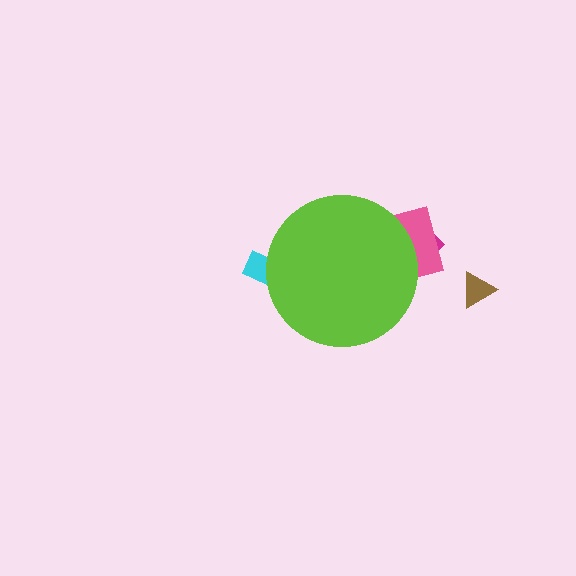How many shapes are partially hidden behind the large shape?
3 shapes are partially hidden.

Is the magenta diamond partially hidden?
Yes, the magenta diamond is partially hidden behind the lime circle.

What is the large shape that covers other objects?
A lime circle.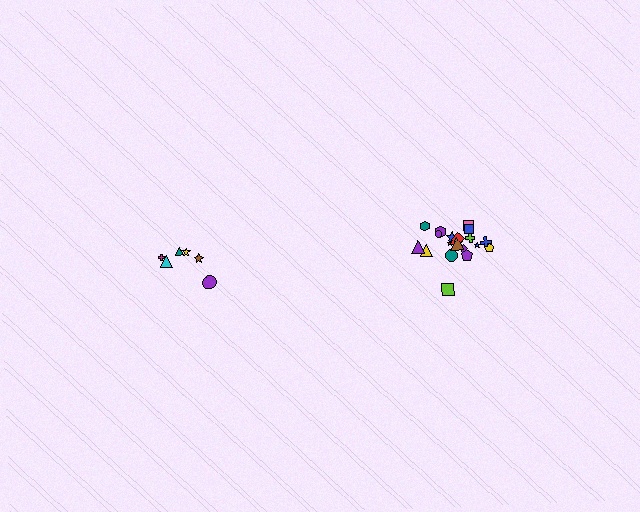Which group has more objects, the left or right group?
The right group.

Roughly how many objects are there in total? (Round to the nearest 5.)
Roughly 30 objects in total.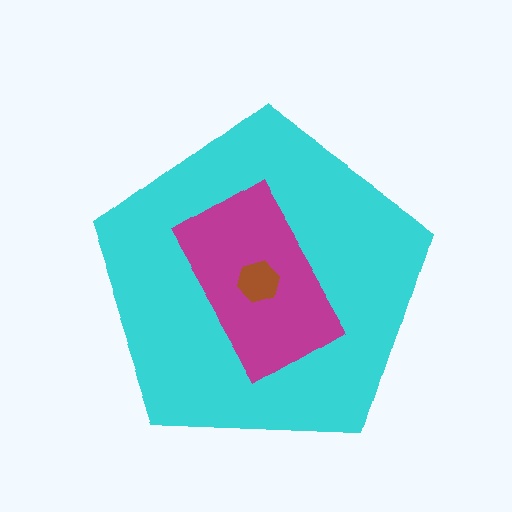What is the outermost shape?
The cyan pentagon.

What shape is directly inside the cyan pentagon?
The magenta rectangle.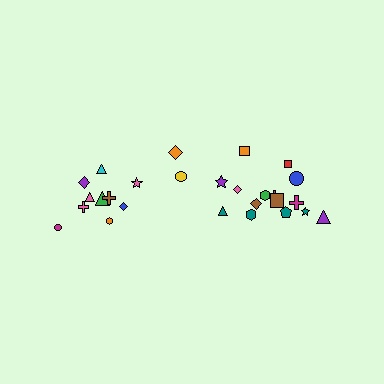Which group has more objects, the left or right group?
The right group.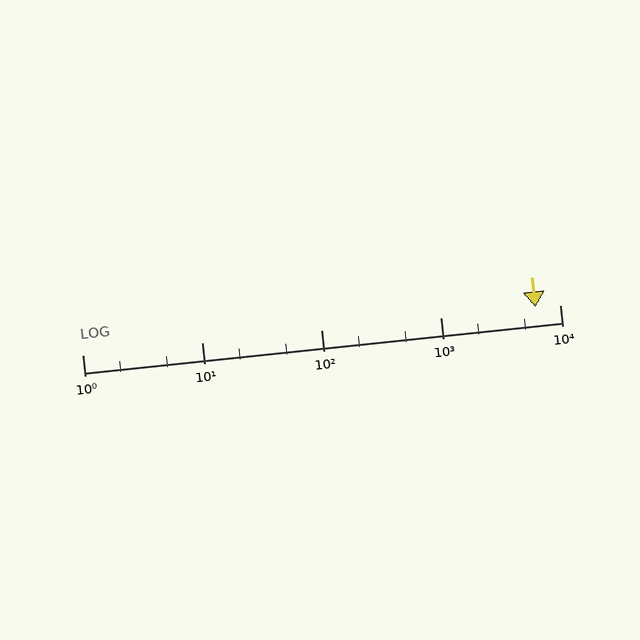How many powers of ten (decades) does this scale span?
The scale spans 4 decades, from 1 to 10000.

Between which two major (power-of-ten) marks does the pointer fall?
The pointer is between 1000 and 10000.